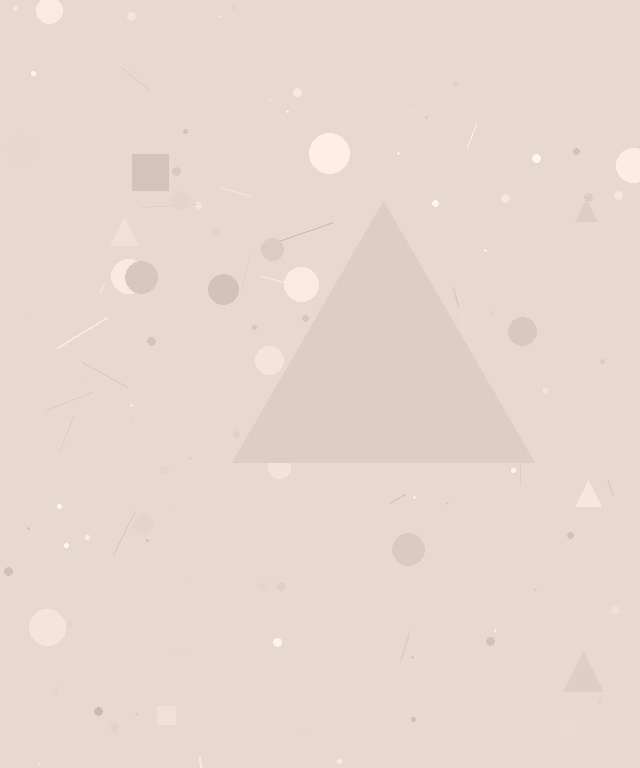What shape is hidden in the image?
A triangle is hidden in the image.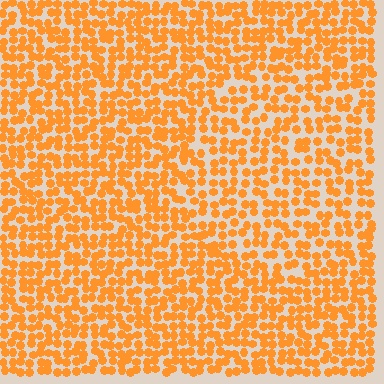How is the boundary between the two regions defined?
The boundary is defined by a change in element density (approximately 1.4x ratio). All elements are the same color, size, and shape.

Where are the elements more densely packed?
The elements are more densely packed outside the circle boundary.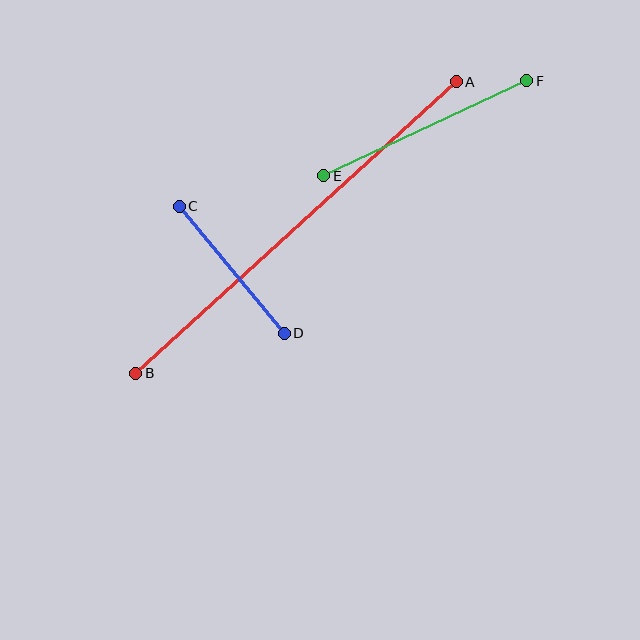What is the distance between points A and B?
The distance is approximately 433 pixels.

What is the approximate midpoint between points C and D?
The midpoint is at approximately (232, 270) pixels.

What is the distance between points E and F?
The distance is approximately 224 pixels.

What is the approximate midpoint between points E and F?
The midpoint is at approximately (425, 128) pixels.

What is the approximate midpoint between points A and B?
The midpoint is at approximately (296, 228) pixels.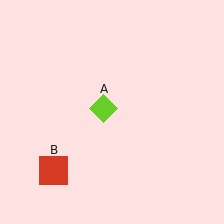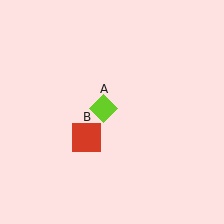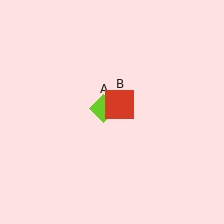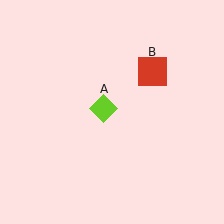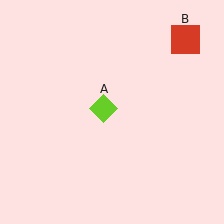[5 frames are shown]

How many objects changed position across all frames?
1 object changed position: red square (object B).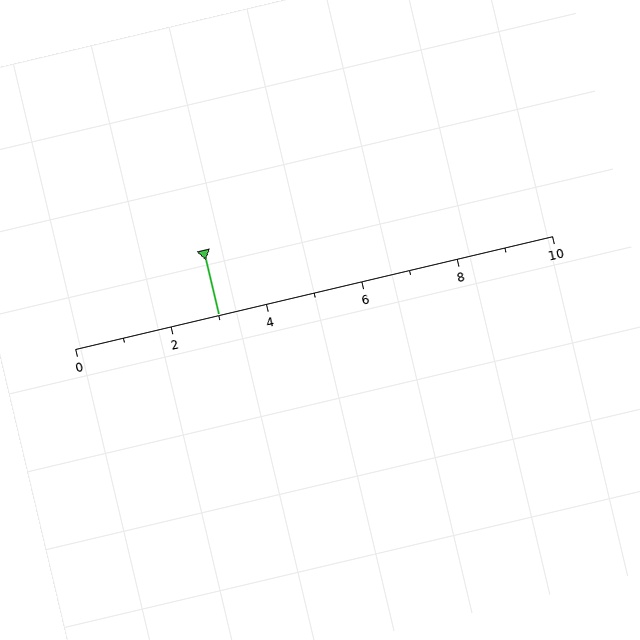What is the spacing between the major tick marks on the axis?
The major ticks are spaced 2 apart.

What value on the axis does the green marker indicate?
The marker indicates approximately 3.